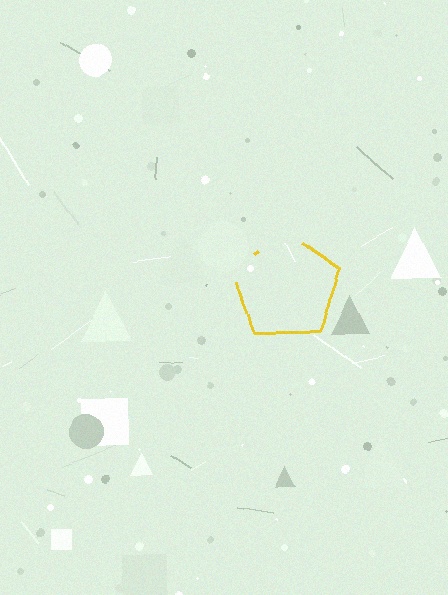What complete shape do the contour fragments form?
The contour fragments form a pentagon.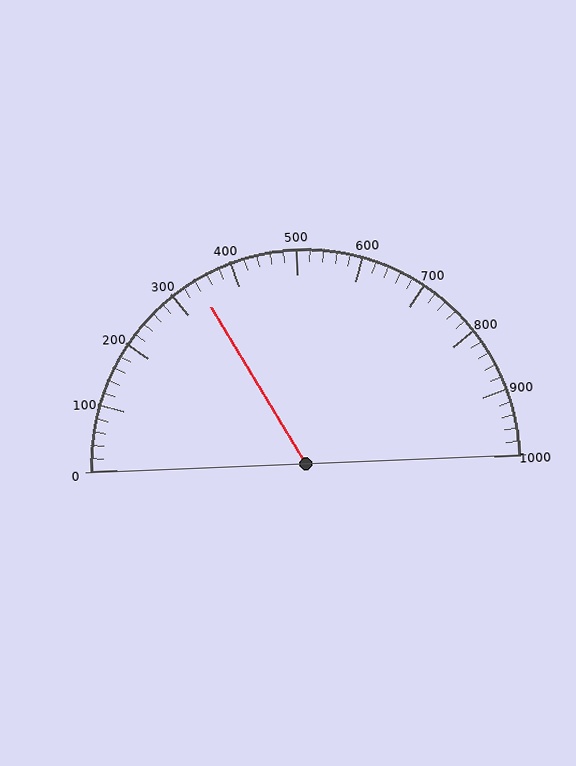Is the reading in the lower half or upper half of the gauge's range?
The reading is in the lower half of the range (0 to 1000).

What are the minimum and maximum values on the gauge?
The gauge ranges from 0 to 1000.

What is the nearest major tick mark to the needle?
The nearest major tick mark is 300.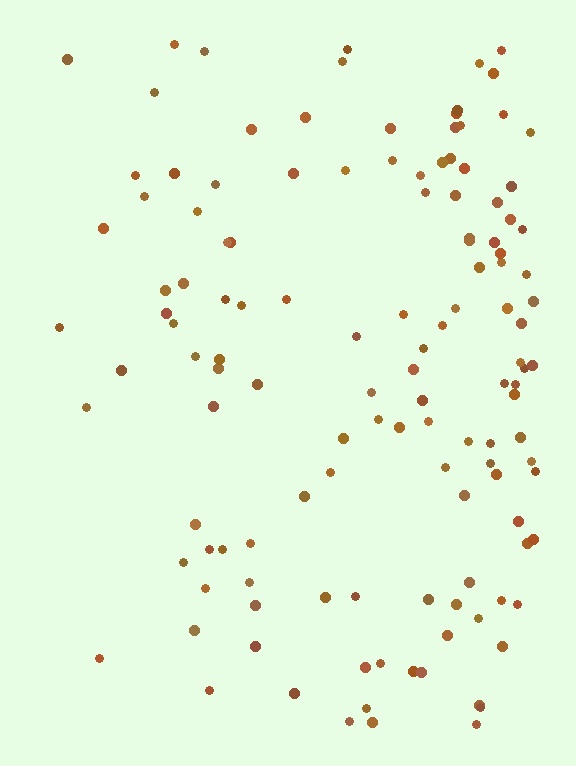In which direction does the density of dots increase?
From left to right, with the right side densest.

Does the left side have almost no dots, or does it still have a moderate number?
Still a moderate number, just noticeably fewer than the right.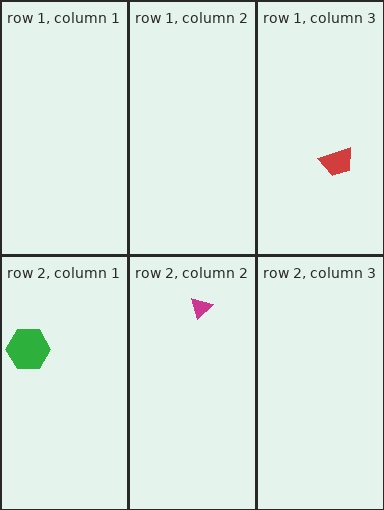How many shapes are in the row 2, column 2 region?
1.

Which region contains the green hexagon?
The row 2, column 1 region.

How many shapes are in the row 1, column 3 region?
1.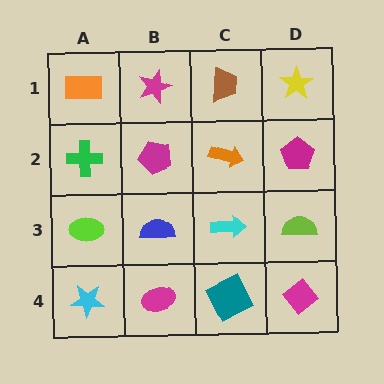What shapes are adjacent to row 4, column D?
A lime semicircle (row 3, column D), a teal square (row 4, column C).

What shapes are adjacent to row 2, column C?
A brown trapezoid (row 1, column C), a cyan arrow (row 3, column C), a magenta pentagon (row 2, column B), a magenta pentagon (row 2, column D).